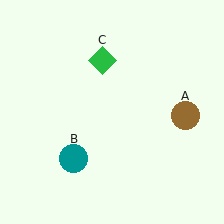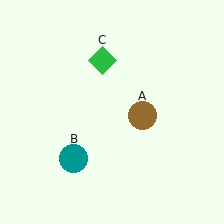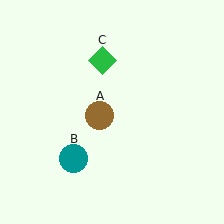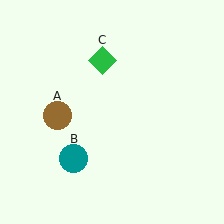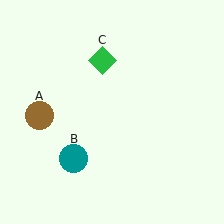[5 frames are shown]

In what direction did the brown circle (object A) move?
The brown circle (object A) moved left.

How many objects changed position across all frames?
1 object changed position: brown circle (object A).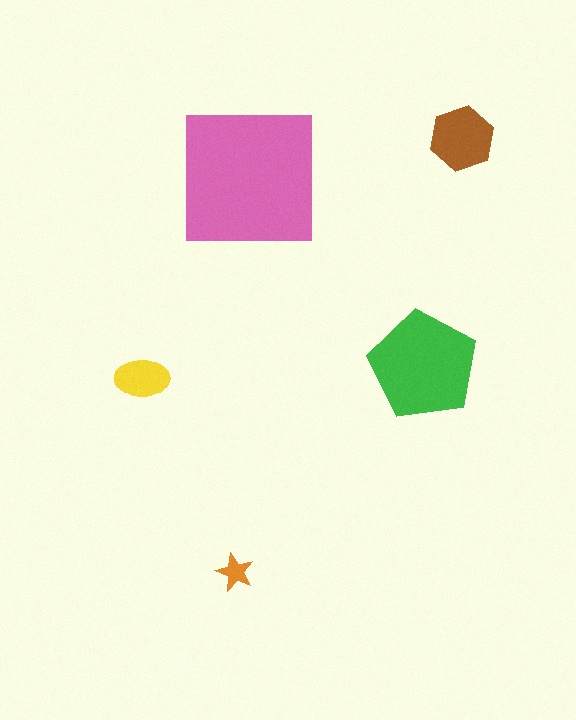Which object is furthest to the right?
The brown hexagon is rightmost.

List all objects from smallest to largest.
The orange star, the yellow ellipse, the brown hexagon, the green pentagon, the pink square.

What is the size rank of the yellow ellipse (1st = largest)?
4th.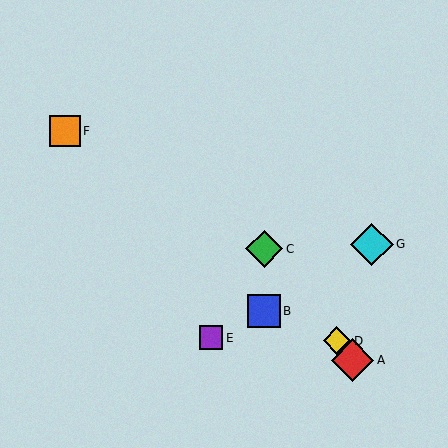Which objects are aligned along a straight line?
Objects A, C, D are aligned along a straight line.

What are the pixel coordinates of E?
Object E is at (211, 338).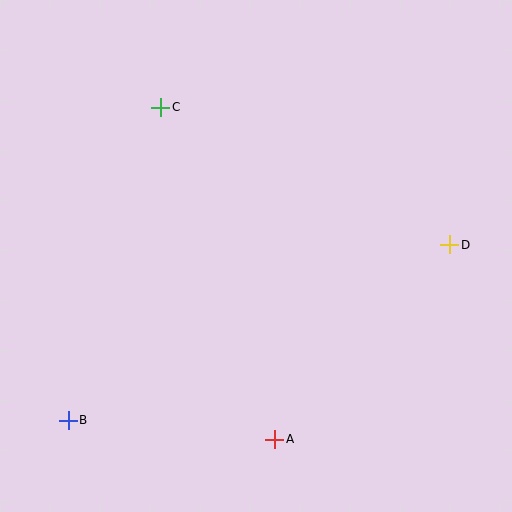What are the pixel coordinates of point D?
Point D is at (450, 245).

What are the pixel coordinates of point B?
Point B is at (68, 420).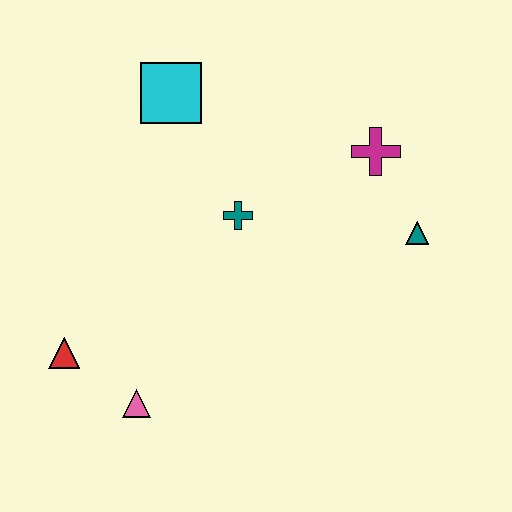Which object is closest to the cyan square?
The teal cross is closest to the cyan square.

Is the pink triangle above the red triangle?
No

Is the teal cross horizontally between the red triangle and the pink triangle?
No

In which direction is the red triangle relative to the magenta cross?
The red triangle is to the left of the magenta cross.